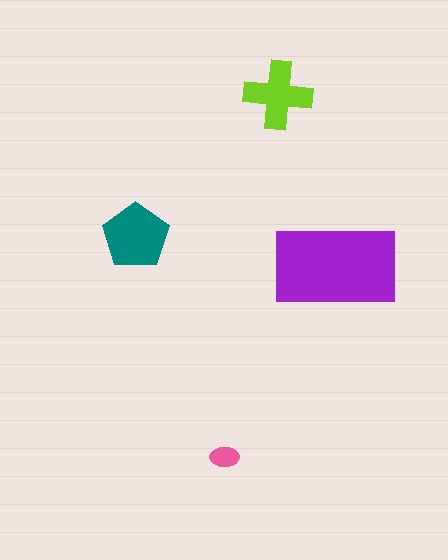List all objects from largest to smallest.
The purple rectangle, the teal pentagon, the lime cross, the pink ellipse.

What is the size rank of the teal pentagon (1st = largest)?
2nd.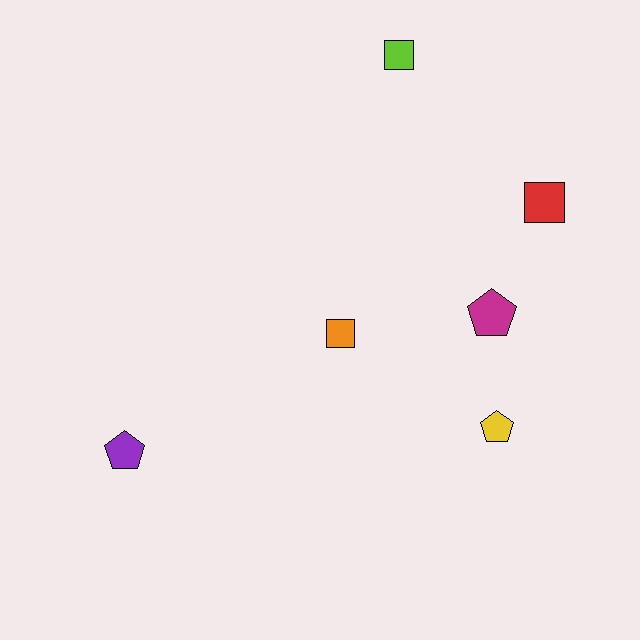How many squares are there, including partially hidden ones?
There are 3 squares.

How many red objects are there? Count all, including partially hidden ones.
There is 1 red object.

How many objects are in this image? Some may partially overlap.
There are 6 objects.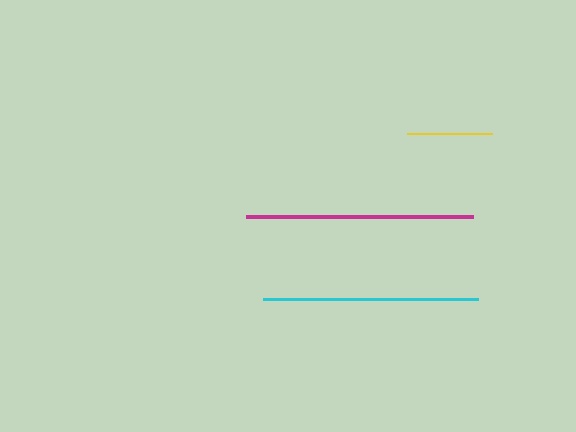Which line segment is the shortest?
The yellow line is the shortest at approximately 85 pixels.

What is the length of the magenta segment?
The magenta segment is approximately 227 pixels long.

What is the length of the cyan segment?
The cyan segment is approximately 216 pixels long.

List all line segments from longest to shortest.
From longest to shortest: magenta, cyan, yellow.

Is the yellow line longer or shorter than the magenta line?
The magenta line is longer than the yellow line.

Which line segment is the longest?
The magenta line is the longest at approximately 227 pixels.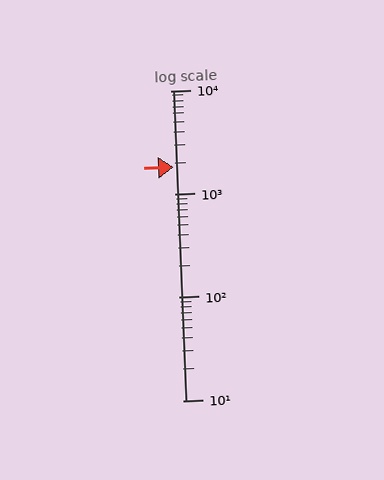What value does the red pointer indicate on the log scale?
The pointer indicates approximately 1800.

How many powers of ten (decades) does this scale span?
The scale spans 3 decades, from 10 to 10000.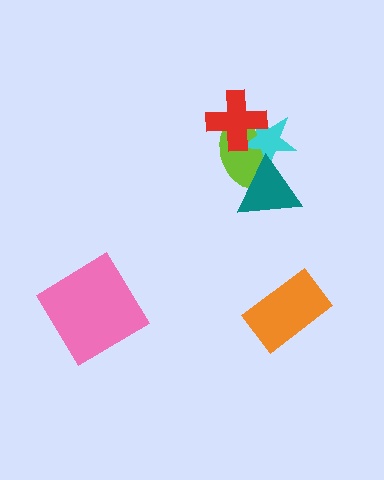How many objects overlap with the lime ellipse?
3 objects overlap with the lime ellipse.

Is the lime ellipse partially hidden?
Yes, it is partially covered by another shape.